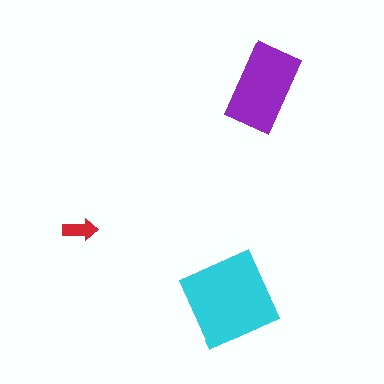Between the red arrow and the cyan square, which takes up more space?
The cyan square.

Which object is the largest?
The cyan square.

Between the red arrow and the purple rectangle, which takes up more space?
The purple rectangle.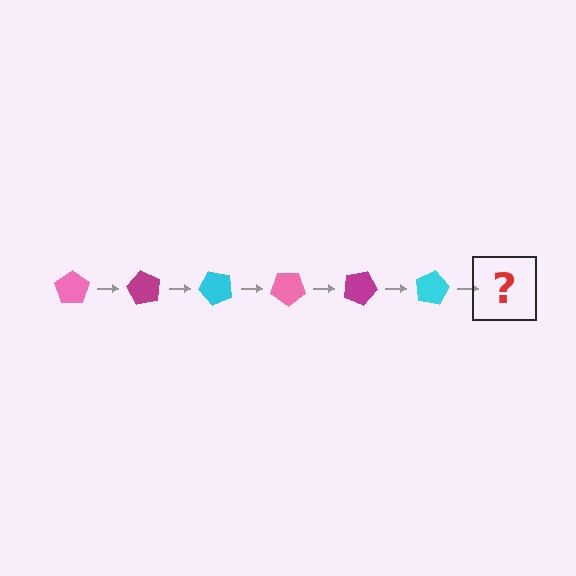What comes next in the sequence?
The next element should be a pink pentagon, rotated 360 degrees from the start.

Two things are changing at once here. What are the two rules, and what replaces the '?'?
The two rules are that it rotates 60 degrees each step and the color cycles through pink, magenta, and cyan. The '?' should be a pink pentagon, rotated 360 degrees from the start.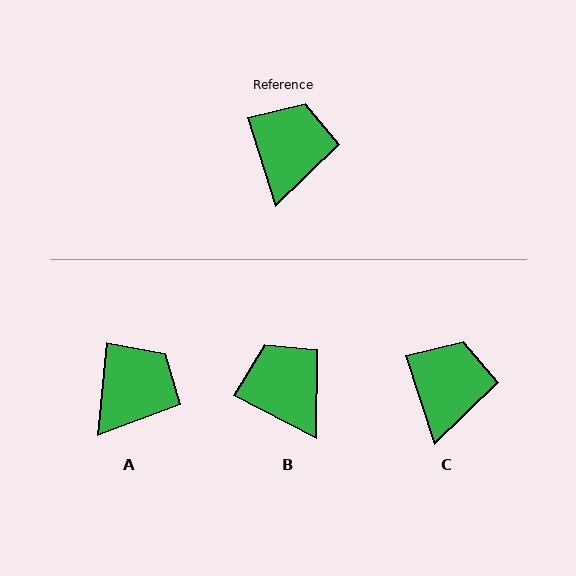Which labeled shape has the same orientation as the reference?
C.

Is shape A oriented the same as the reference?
No, it is off by about 24 degrees.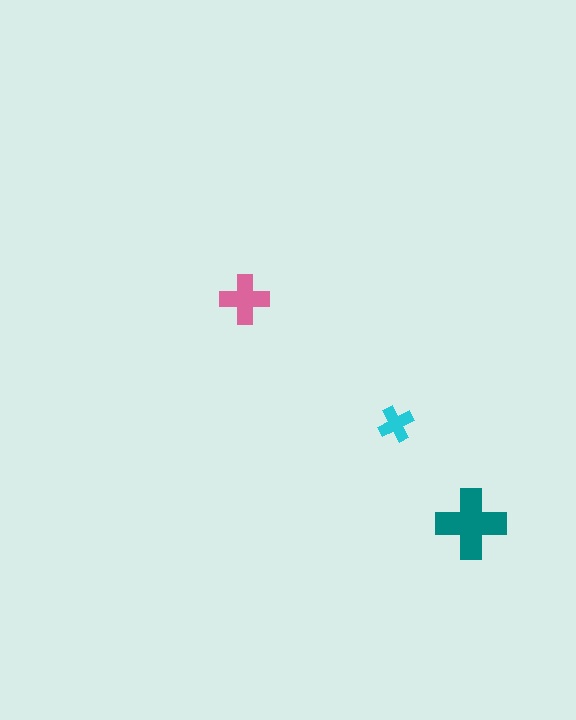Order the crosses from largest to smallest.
the teal one, the pink one, the cyan one.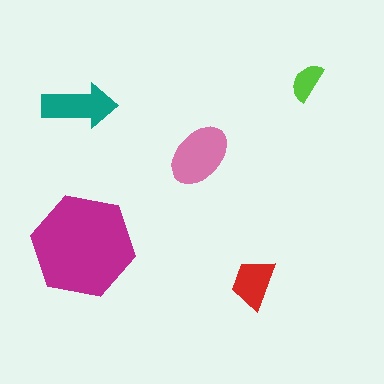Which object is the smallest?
The lime semicircle.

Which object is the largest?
The magenta hexagon.